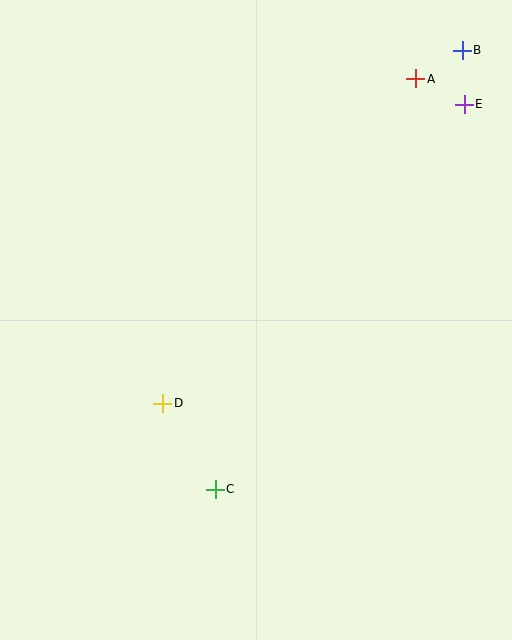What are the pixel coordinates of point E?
Point E is at (464, 104).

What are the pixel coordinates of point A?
Point A is at (416, 79).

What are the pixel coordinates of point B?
Point B is at (462, 50).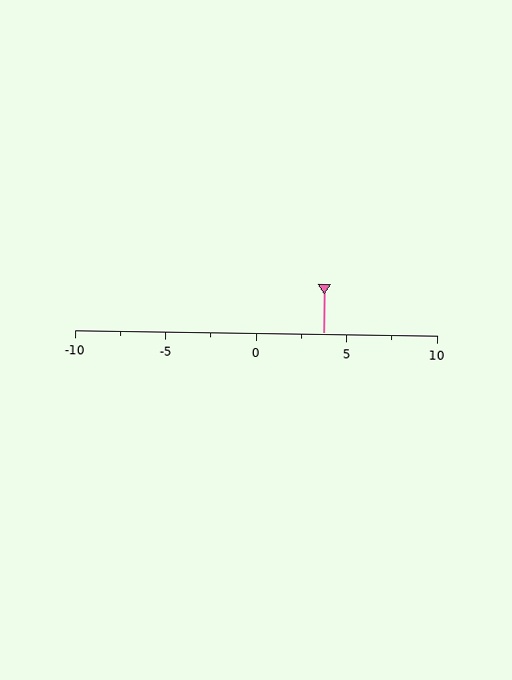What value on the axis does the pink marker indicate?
The marker indicates approximately 3.8.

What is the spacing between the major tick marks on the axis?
The major ticks are spaced 5 apart.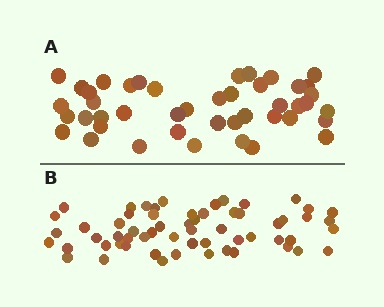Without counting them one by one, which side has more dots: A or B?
Region B (the bottom region) has more dots.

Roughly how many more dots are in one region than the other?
Region B has approximately 15 more dots than region A.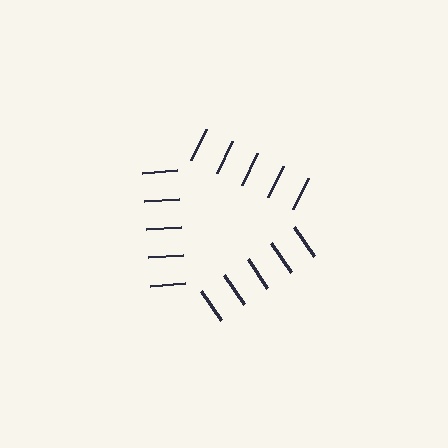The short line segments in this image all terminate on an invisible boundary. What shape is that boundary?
An illusory triangle — the line segments terminate on its edges but no continuous stroke is drawn.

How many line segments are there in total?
15 — 5 along each of the 3 edges.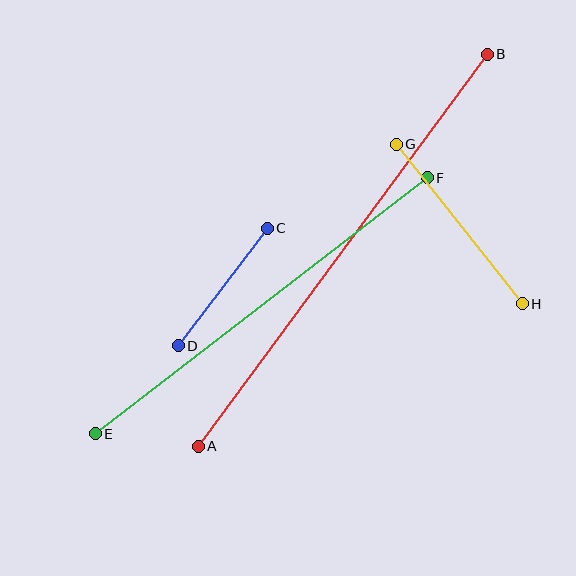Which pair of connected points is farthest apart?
Points A and B are farthest apart.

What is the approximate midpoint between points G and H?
The midpoint is at approximately (459, 224) pixels.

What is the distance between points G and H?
The distance is approximately 203 pixels.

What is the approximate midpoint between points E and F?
The midpoint is at approximately (261, 306) pixels.